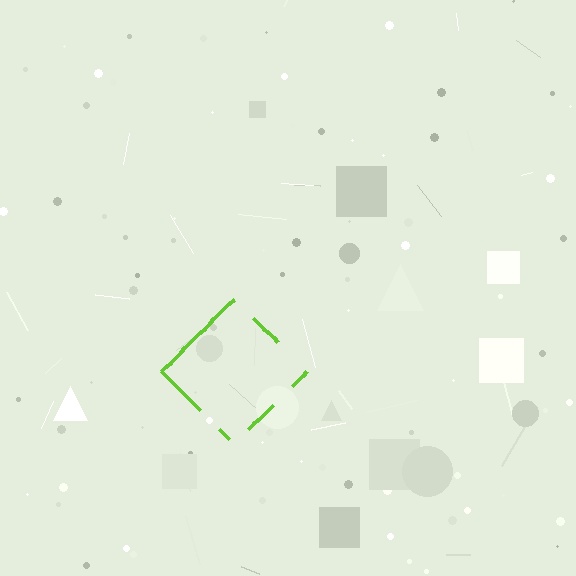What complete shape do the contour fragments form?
The contour fragments form a diamond.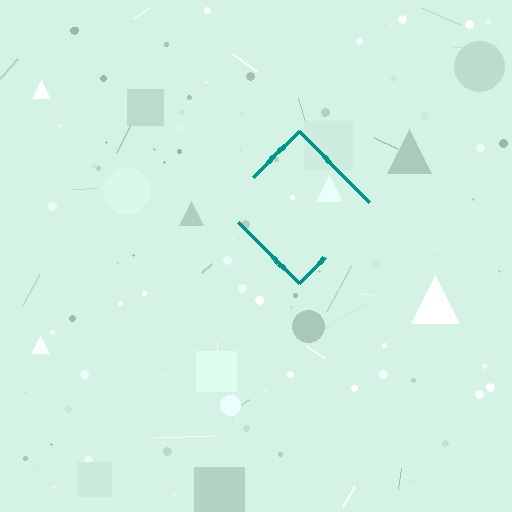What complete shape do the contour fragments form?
The contour fragments form a diamond.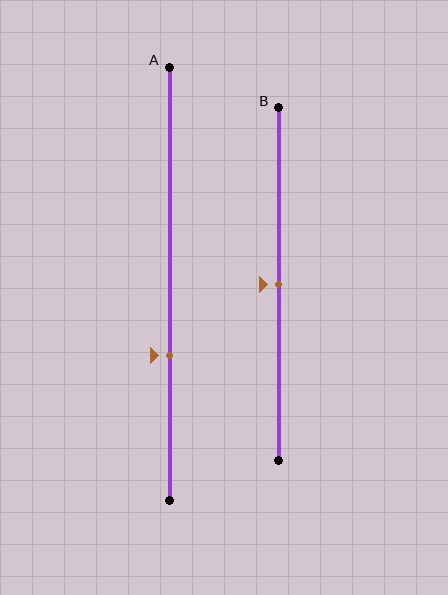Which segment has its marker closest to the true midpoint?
Segment B has its marker closest to the true midpoint.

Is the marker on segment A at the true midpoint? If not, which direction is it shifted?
No, the marker on segment A is shifted downward by about 16% of the segment length.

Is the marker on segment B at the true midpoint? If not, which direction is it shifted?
Yes, the marker on segment B is at the true midpoint.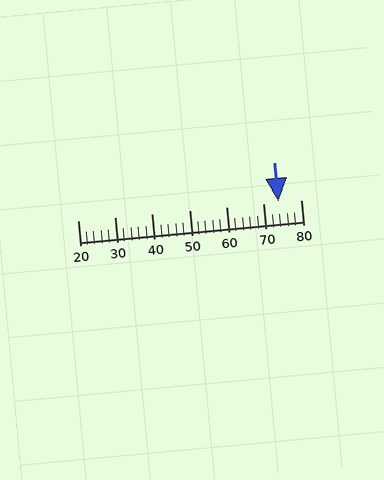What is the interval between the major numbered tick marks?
The major tick marks are spaced 10 units apart.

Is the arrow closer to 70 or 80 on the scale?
The arrow is closer to 70.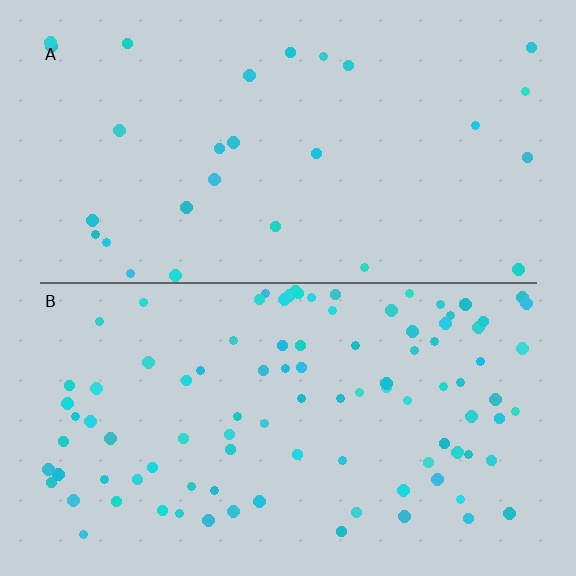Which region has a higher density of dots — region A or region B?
B (the bottom).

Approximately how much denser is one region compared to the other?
Approximately 3.5× — region B over region A.